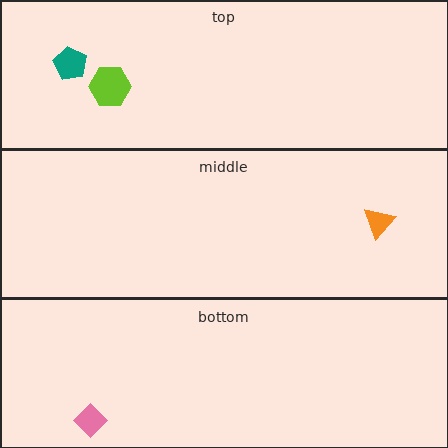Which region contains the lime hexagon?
The top region.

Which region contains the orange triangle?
The middle region.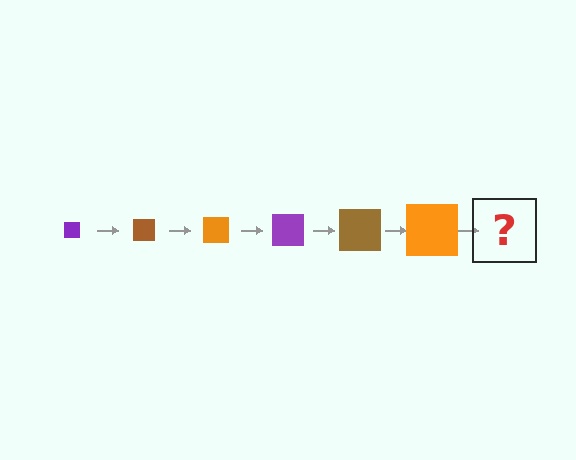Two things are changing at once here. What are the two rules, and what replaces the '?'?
The two rules are that the square grows larger each step and the color cycles through purple, brown, and orange. The '?' should be a purple square, larger than the previous one.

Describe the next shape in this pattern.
It should be a purple square, larger than the previous one.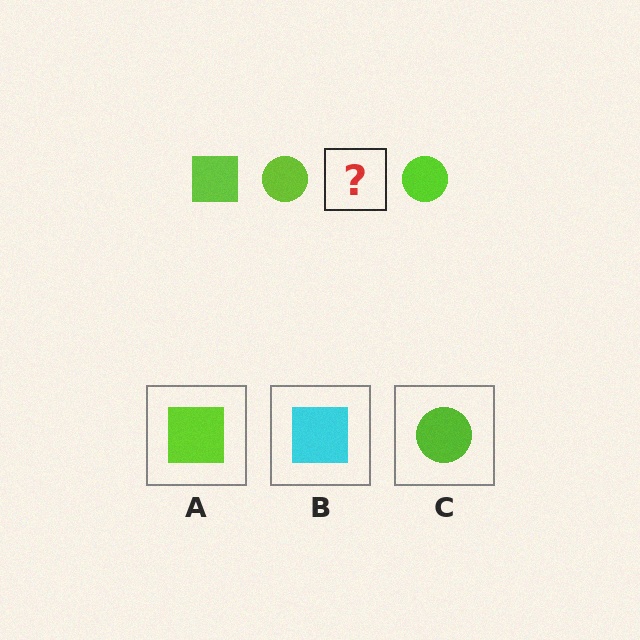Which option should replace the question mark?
Option A.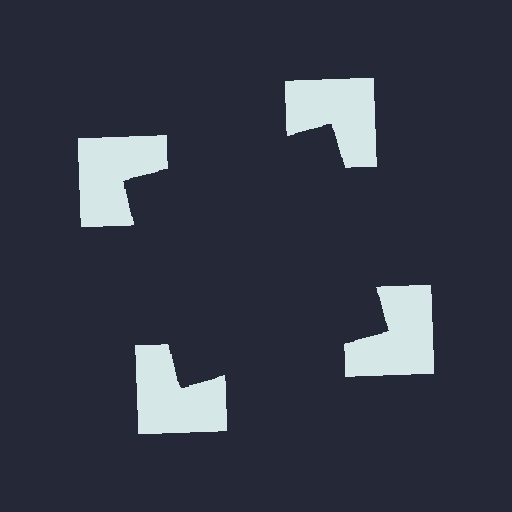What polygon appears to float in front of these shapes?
An illusory square — its edges are inferred from the aligned wedge cuts in the notched squares, not physically drawn.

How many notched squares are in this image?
There are 4 — one at each vertex of the illusory square.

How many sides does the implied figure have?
4 sides.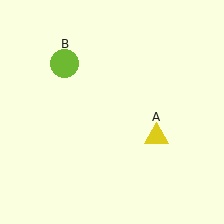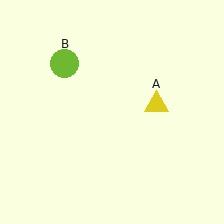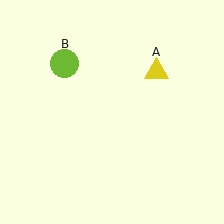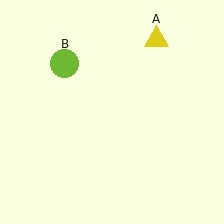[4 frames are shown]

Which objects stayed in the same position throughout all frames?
Lime circle (object B) remained stationary.